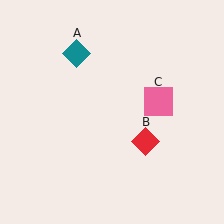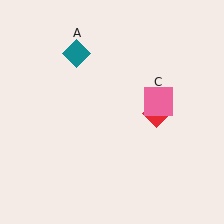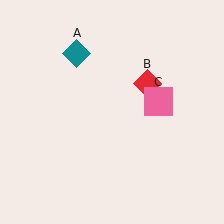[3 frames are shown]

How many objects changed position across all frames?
1 object changed position: red diamond (object B).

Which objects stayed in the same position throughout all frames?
Teal diamond (object A) and pink square (object C) remained stationary.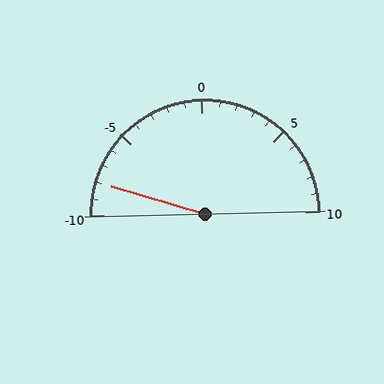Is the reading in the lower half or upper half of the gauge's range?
The reading is in the lower half of the range (-10 to 10).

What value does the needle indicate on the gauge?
The needle indicates approximately -8.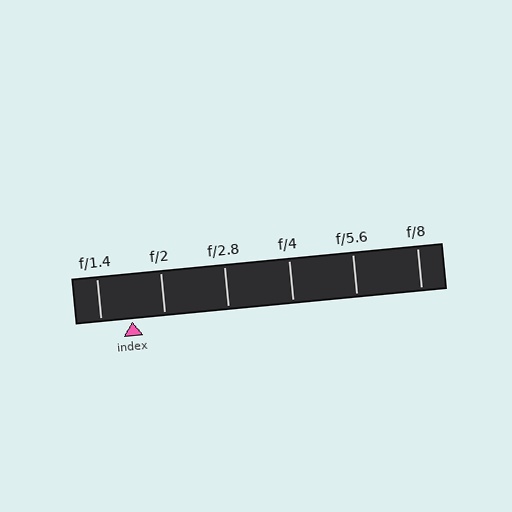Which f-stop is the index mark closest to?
The index mark is closest to f/1.4.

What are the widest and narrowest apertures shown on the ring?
The widest aperture shown is f/1.4 and the narrowest is f/8.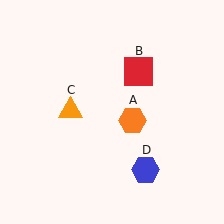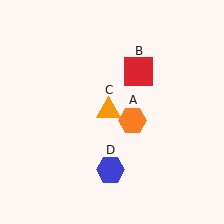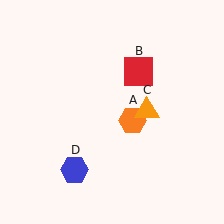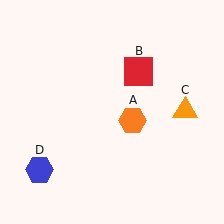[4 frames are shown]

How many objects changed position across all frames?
2 objects changed position: orange triangle (object C), blue hexagon (object D).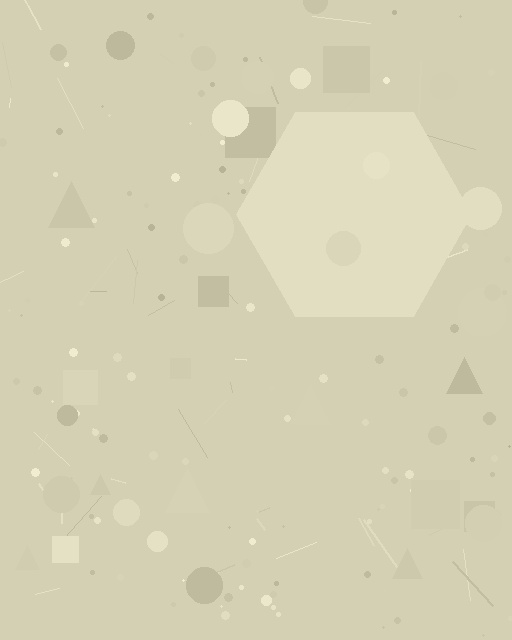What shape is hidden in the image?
A hexagon is hidden in the image.